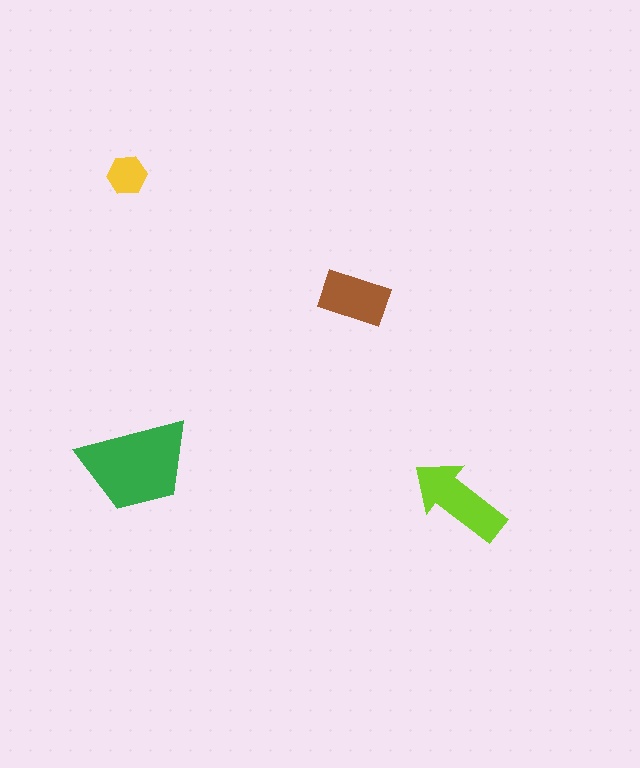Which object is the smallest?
The yellow hexagon.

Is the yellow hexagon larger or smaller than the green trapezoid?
Smaller.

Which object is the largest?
The green trapezoid.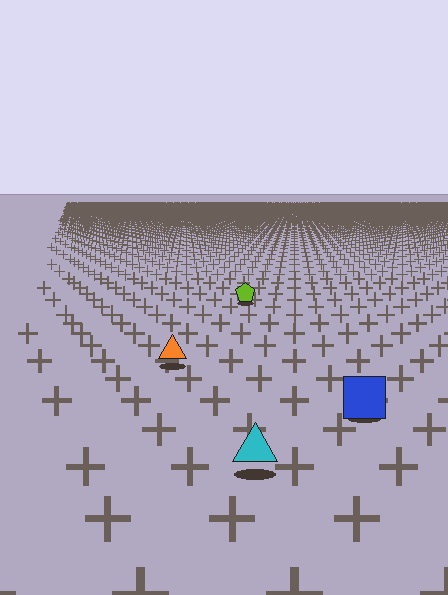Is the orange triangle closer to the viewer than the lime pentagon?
Yes. The orange triangle is closer — you can tell from the texture gradient: the ground texture is coarser near it.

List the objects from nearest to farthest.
From nearest to farthest: the cyan triangle, the blue square, the orange triangle, the lime pentagon.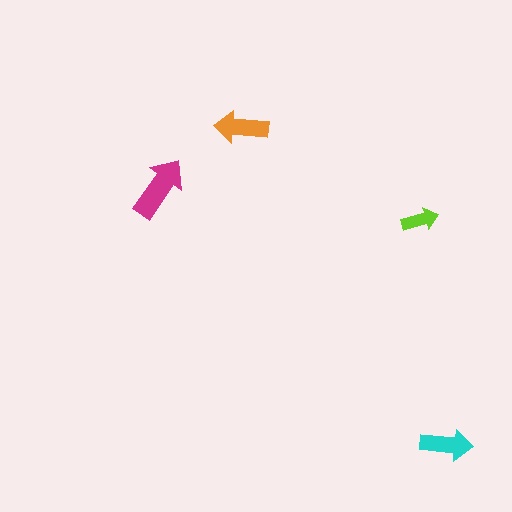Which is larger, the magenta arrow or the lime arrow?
The magenta one.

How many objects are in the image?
There are 4 objects in the image.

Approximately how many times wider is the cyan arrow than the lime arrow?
About 1.5 times wider.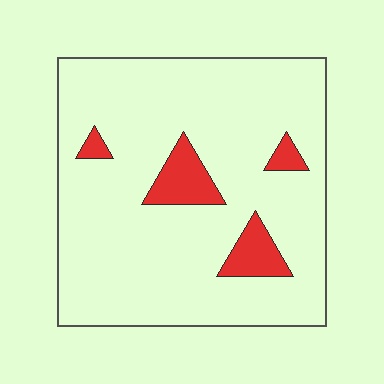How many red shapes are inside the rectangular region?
4.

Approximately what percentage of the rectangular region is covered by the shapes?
Approximately 10%.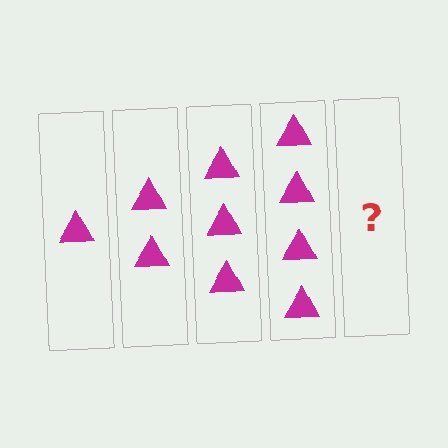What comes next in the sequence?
The next element should be 5 triangles.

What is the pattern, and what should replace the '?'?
The pattern is that each step adds one more triangle. The '?' should be 5 triangles.